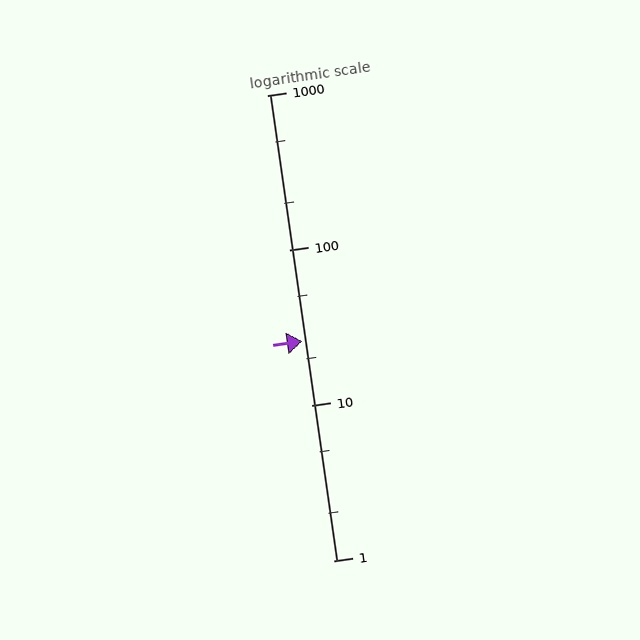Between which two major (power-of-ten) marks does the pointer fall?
The pointer is between 10 and 100.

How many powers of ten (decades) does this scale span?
The scale spans 3 decades, from 1 to 1000.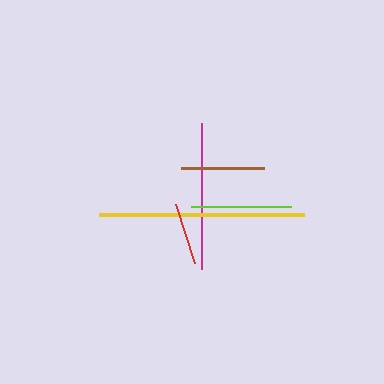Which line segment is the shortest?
The red line is the shortest at approximately 61 pixels.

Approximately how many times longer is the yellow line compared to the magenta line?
The yellow line is approximately 1.4 times the length of the magenta line.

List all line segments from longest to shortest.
From longest to shortest: yellow, magenta, lime, brown, red.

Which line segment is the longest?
The yellow line is the longest at approximately 205 pixels.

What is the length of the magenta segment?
The magenta segment is approximately 146 pixels long.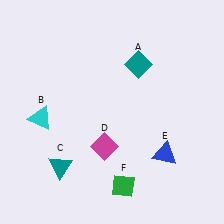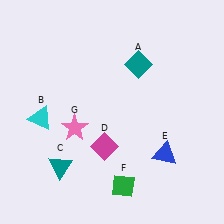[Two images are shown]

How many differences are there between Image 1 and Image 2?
There is 1 difference between the two images.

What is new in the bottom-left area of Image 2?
A pink star (G) was added in the bottom-left area of Image 2.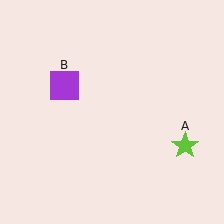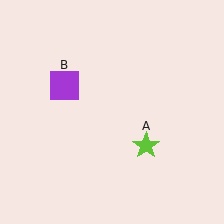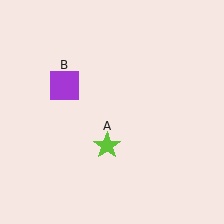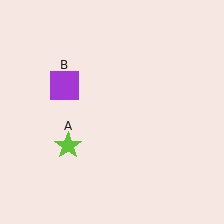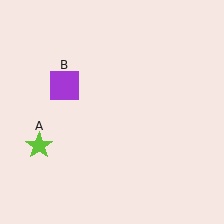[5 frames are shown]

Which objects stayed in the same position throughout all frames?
Purple square (object B) remained stationary.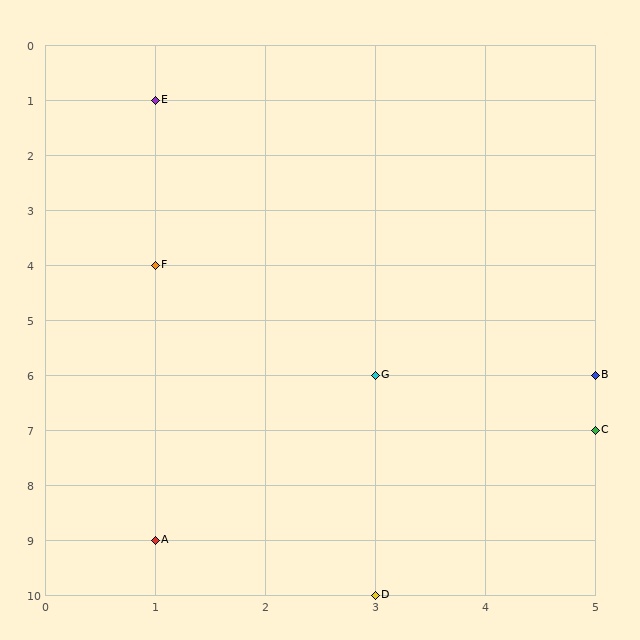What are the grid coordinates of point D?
Point D is at grid coordinates (3, 10).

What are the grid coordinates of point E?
Point E is at grid coordinates (1, 1).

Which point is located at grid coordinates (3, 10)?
Point D is at (3, 10).